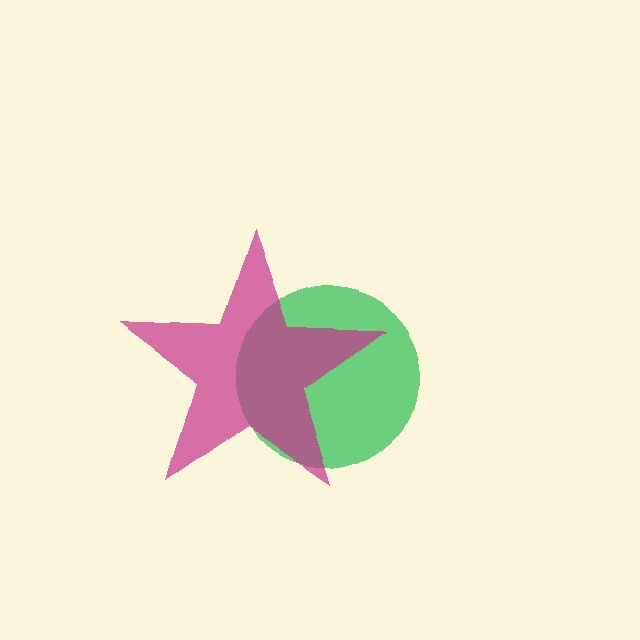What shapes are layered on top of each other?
The layered shapes are: a green circle, a magenta star.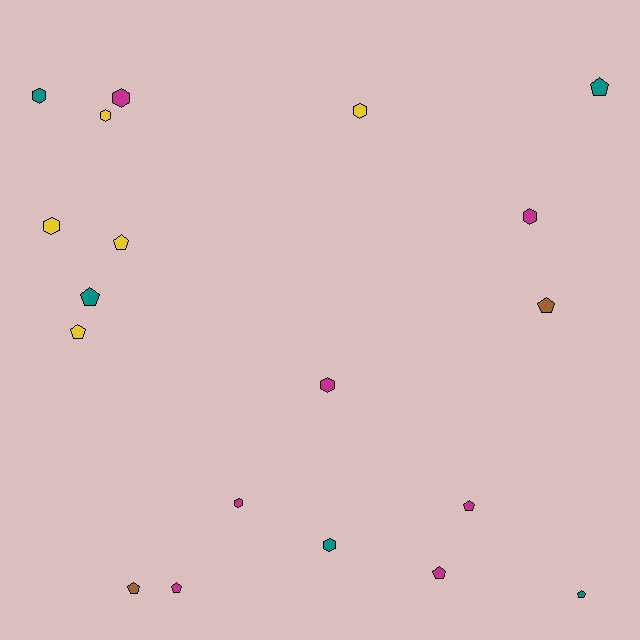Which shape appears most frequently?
Pentagon, with 10 objects.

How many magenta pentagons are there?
There are 3 magenta pentagons.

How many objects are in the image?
There are 19 objects.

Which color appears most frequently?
Magenta, with 7 objects.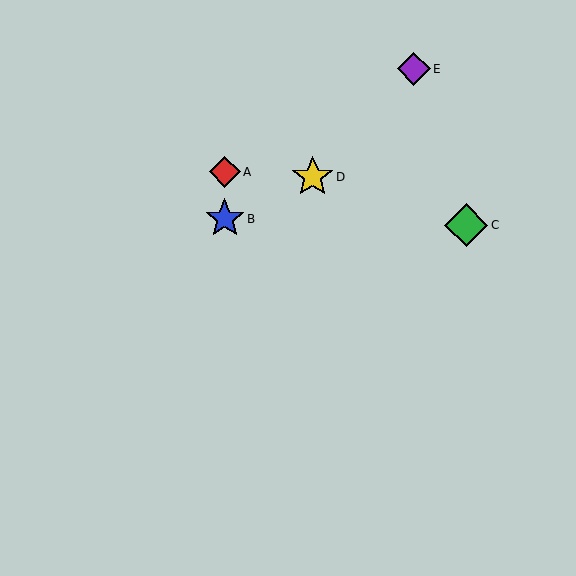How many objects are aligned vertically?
2 objects (A, B) are aligned vertically.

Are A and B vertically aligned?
Yes, both are at x≈225.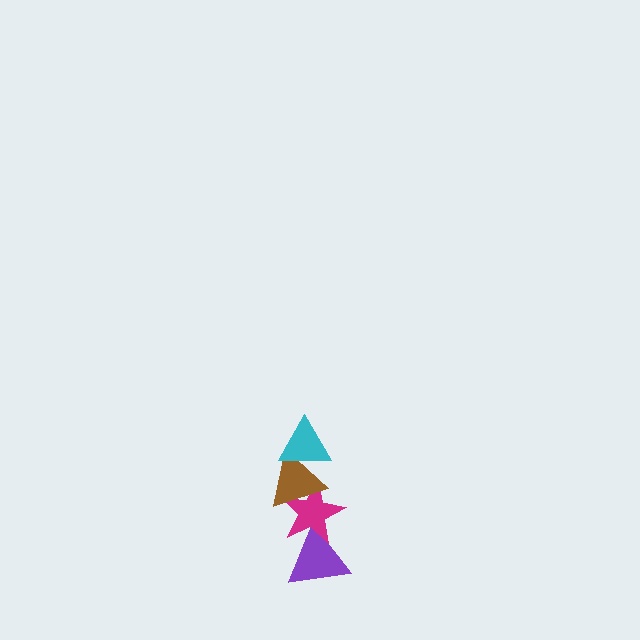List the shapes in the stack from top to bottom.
From top to bottom: the cyan triangle, the brown triangle, the magenta star, the purple triangle.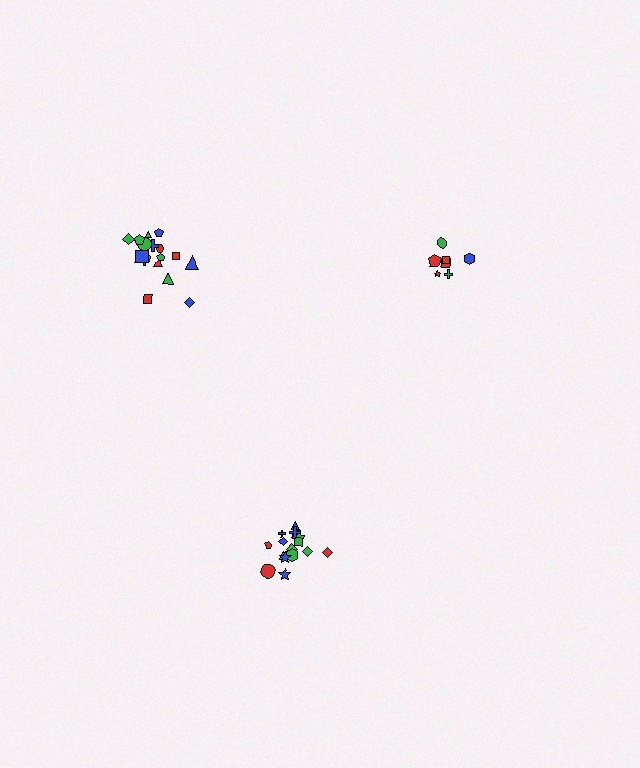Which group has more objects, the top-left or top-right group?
The top-left group.